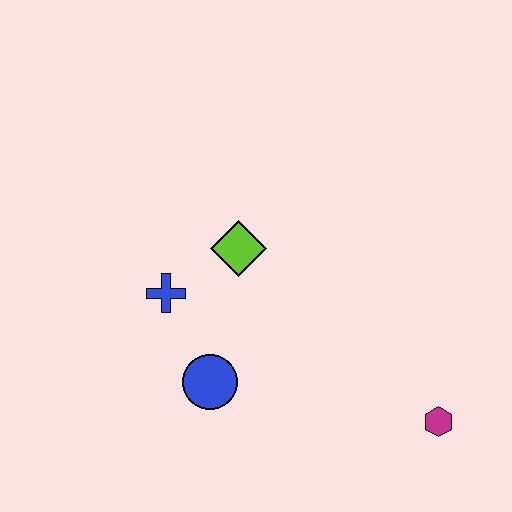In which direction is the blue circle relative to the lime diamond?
The blue circle is below the lime diamond.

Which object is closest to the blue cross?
The lime diamond is closest to the blue cross.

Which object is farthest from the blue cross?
The magenta hexagon is farthest from the blue cross.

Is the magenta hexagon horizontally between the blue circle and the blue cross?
No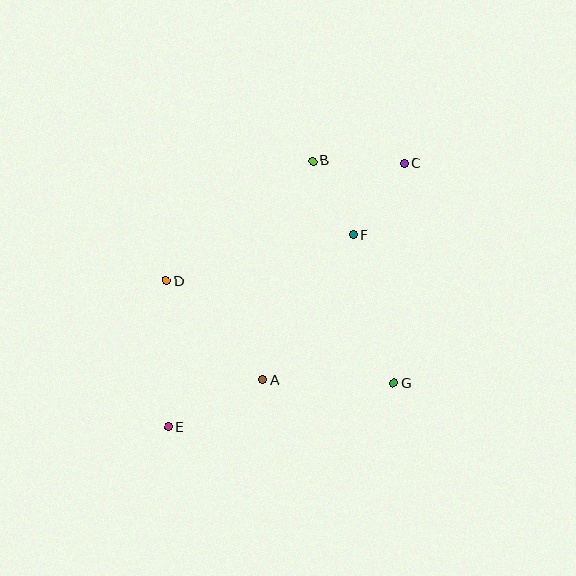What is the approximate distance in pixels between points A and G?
The distance between A and G is approximately 131 pixels.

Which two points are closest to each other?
Points B and F are closest to each other.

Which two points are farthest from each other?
Points C and E are farthest from each other.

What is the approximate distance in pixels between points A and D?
The distance between A and D is approximately 139 pixels.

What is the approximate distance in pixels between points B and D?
The distance between B and D is approximately 189 pixels.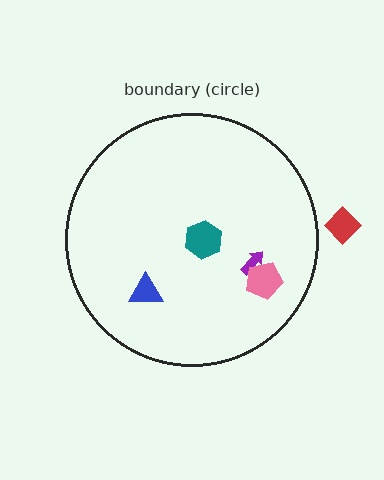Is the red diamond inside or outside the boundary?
Outside.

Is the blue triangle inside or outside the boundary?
Inside.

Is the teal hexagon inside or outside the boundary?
Inside.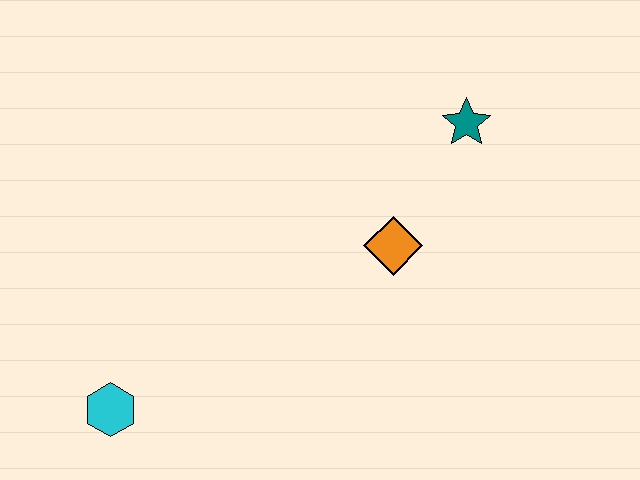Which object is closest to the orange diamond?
The teal star is closest to the orange diamond.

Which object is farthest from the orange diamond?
The cyan hexagon is farthest from the orange diamond.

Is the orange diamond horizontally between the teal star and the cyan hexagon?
Yes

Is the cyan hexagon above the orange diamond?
No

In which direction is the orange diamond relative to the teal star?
The orange diamond is below the teal star.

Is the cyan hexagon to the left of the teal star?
Yes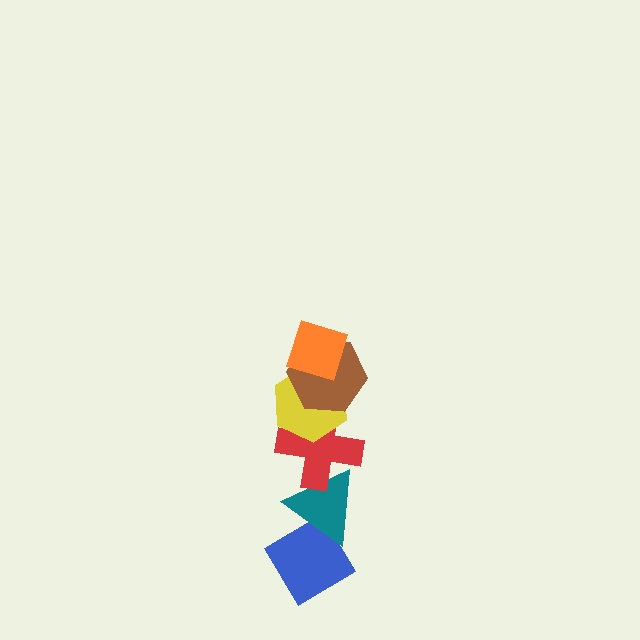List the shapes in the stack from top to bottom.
From top to bottom: the orange diamond, the brown hexagon, the yellow hexagon, the red cross, the teal triangle, the blue diamond.